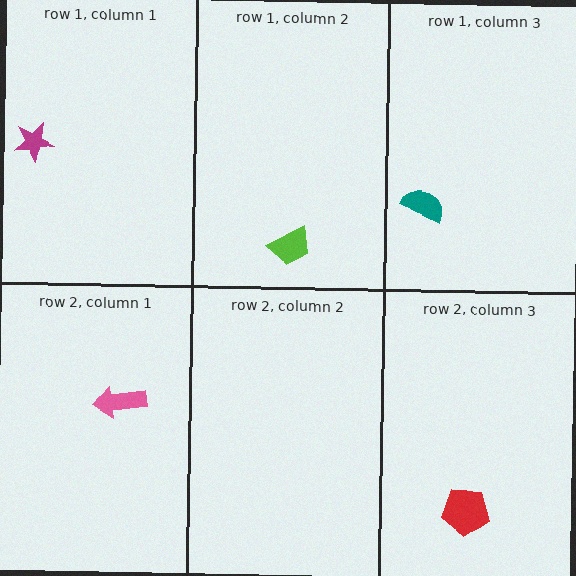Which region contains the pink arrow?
The row 2, column 1 region.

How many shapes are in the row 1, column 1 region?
1.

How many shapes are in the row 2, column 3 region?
1.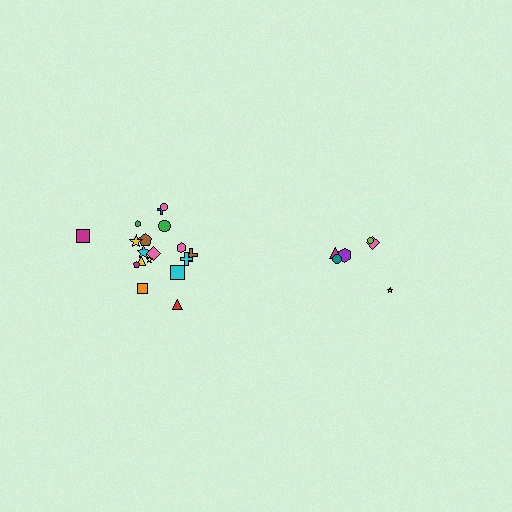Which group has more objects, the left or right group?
The left group.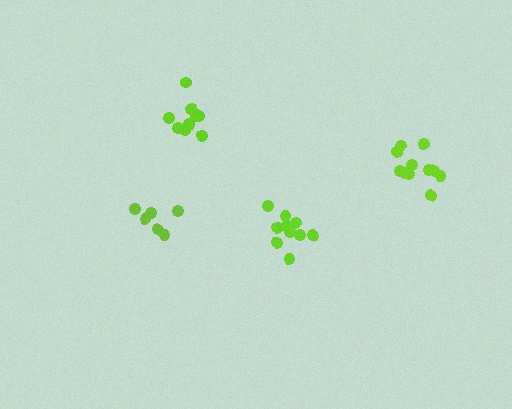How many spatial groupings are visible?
There are 4 spatial groupings.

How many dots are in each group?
Group 1: 6 dots, Group 2: 11 dots, Group 3: 11 dots, Group 4: 10 dots (38 total).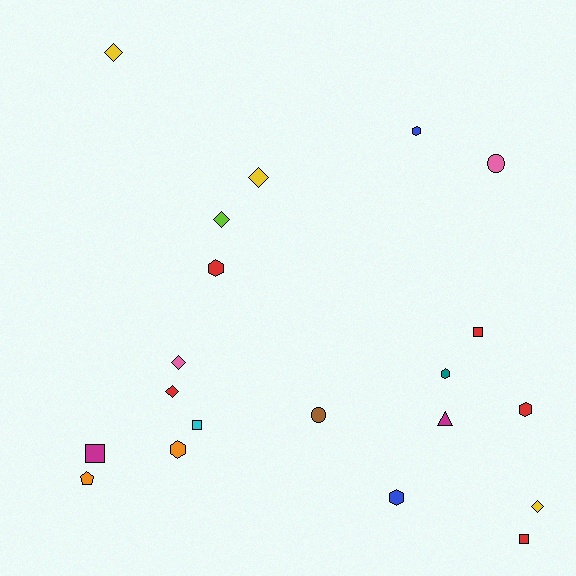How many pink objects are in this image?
There are 2 pink objects.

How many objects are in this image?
There are 20 objects.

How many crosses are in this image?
There are no crosses.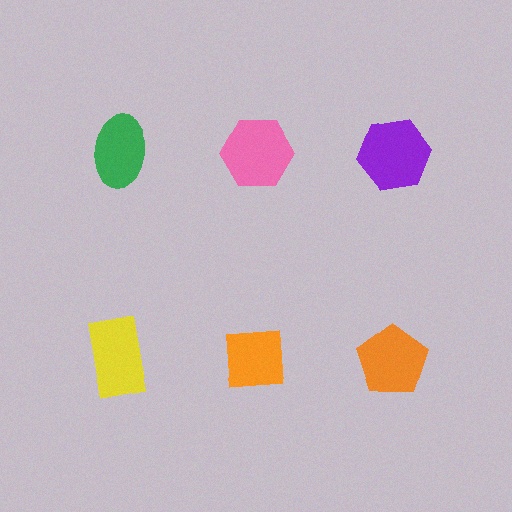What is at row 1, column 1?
A green ellipse.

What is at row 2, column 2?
An orange square.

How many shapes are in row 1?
3 shapes.